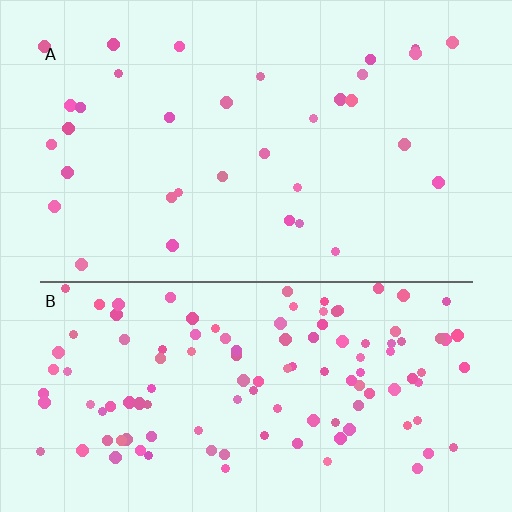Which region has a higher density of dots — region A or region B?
B (the bottom).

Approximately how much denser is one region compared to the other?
Approximately 3.6× — region B over region A.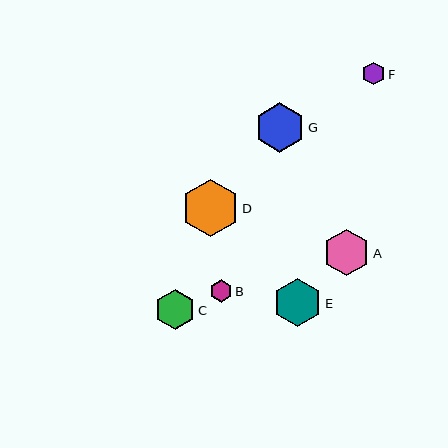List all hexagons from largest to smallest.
From largest to smallest: D, G, E, A, C, F, B.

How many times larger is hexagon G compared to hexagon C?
Hexagon G is approximately 1.3 times the size of hexagon C.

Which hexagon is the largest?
Hexagon D is the largest with a size of approximately 57 pixels.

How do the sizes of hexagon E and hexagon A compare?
Hexagon E and hexagon A are approximately the same size.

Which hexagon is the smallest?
Hexagon B is the smallest with a size of approximately 22 pixels.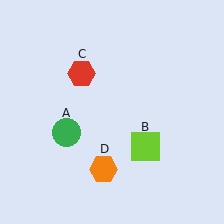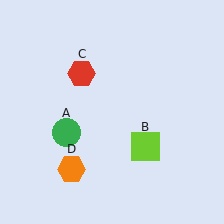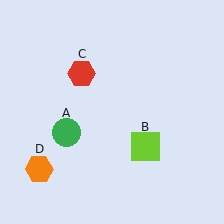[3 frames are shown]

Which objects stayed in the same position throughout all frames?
Green circle (object A) and lime square (object B) and red hexagon (object C) remained stationary.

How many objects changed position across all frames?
1 object changed position: orange hexagon (object D).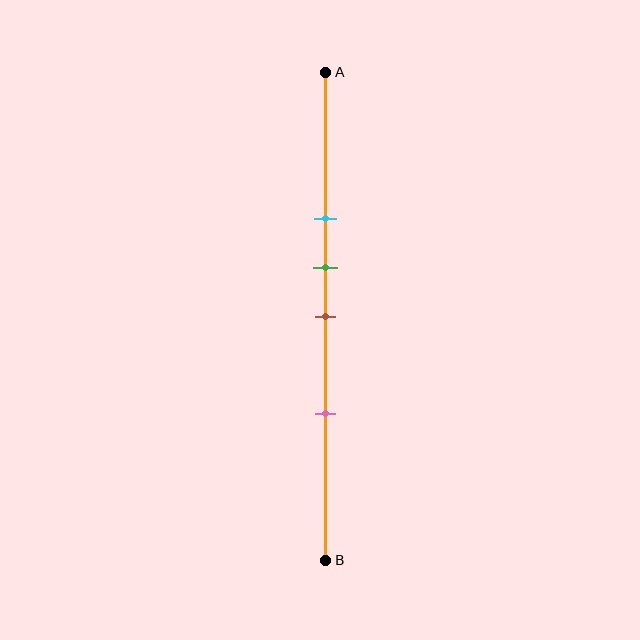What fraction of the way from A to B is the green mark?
The green mark is approximately 40% (0.4) of the way from A to B.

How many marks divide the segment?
There are 4 marks dividing the segment.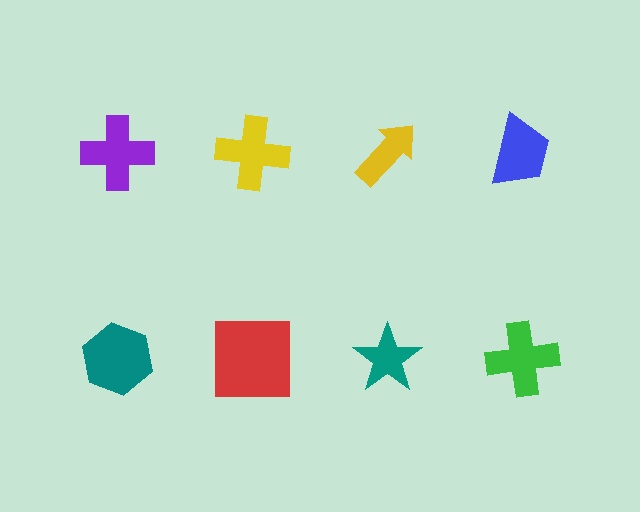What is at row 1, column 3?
A yellow arrow.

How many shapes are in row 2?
4 shapes.